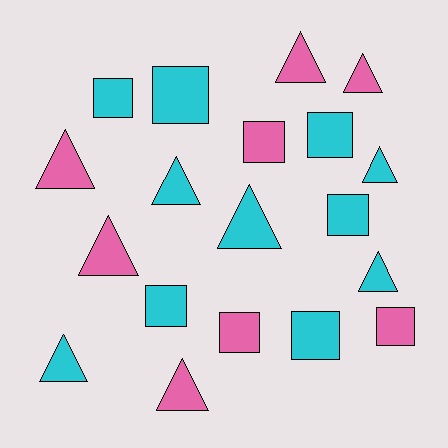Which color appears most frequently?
Cyan, with 11 objects.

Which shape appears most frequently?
Triangle, with 10 objects.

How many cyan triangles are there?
There are 5 cyan triangles.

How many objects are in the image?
There are 19 objects.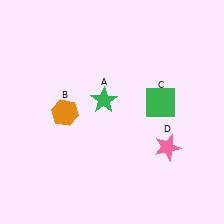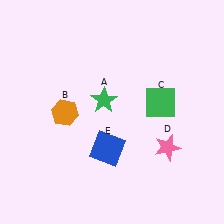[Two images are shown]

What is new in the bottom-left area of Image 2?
A blue square (E) was added in the bottom-left area of Image 2.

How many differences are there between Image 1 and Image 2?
There is 1 difference between the two images.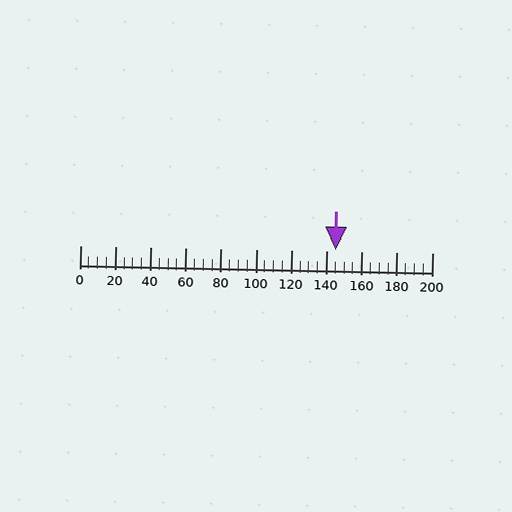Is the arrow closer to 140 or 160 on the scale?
The arrow is closer to 140.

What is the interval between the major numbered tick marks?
The major tick marks are spaced 20 units apart.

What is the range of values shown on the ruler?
The ruler shows values from 0 to 200.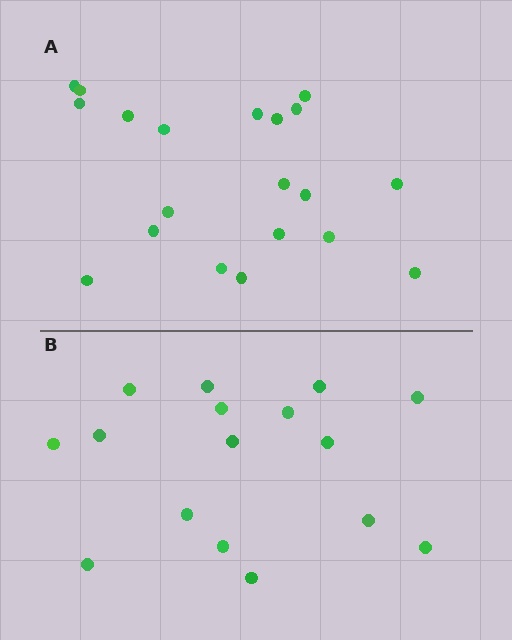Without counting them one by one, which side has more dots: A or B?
Region A (the top region) has more dots.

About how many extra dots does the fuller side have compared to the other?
Region A has about 4 more dots than region B.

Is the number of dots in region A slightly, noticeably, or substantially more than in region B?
Region A has noticeably more, but not dramatically so. The ratio is roughly 1.2 to 1.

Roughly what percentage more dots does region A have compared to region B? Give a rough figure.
About 25% more.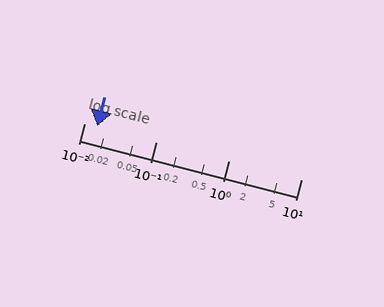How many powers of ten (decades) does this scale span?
The scale spans 3 decades, from 0.01 to 10.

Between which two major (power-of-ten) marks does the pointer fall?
The pointer is between 0.01 and 0.1.